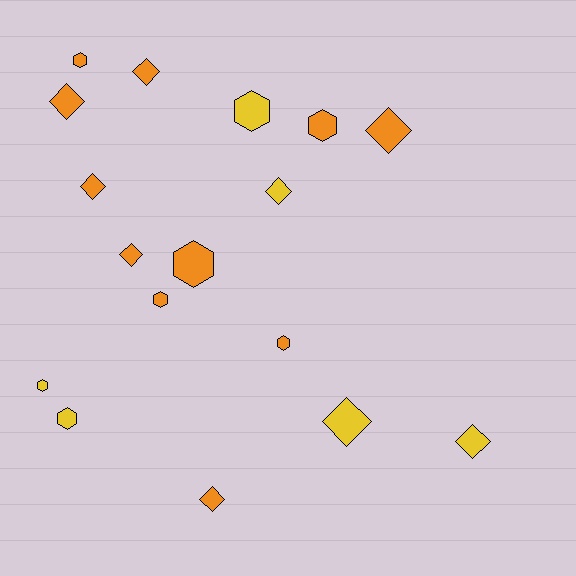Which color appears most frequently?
Orange, with 11 objects.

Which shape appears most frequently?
Diamond, with 9 objects.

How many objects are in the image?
There are 17 objects.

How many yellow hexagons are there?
There are 3 yellow hexagons.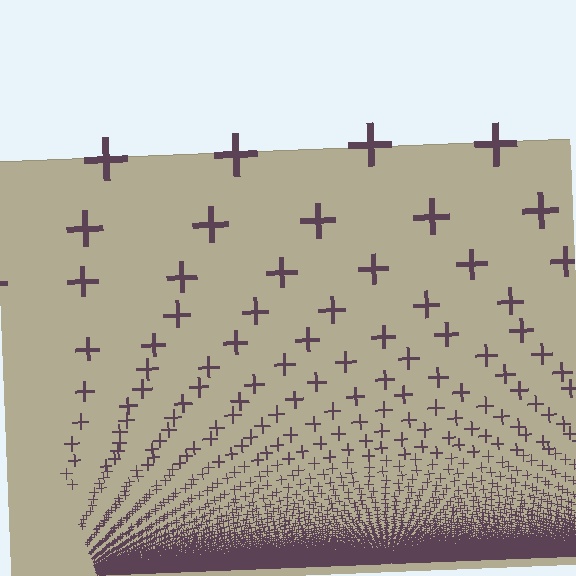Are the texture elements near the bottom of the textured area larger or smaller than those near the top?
Smaller. The gradient is inverted — elements near the bottom are smaller and denser.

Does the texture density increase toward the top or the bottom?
Density increases toward the bottom.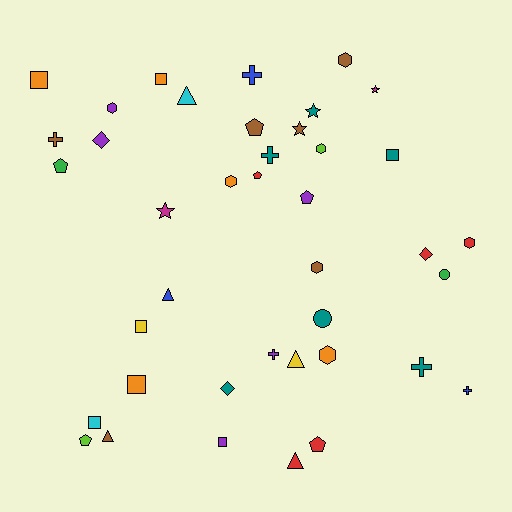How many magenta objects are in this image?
There are 2 magenta objects.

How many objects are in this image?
There are 40 objects.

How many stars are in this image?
There are 4 stars.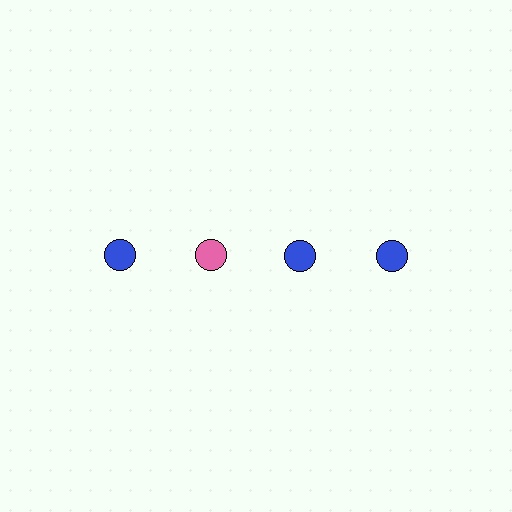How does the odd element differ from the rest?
It has a different color: pink instead of blue.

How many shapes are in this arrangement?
There are 4 shapes arranged in a grid pattern.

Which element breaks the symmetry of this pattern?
The pink circle in the top row, second from left column breaks the symmetry. All other shapes are blue circles.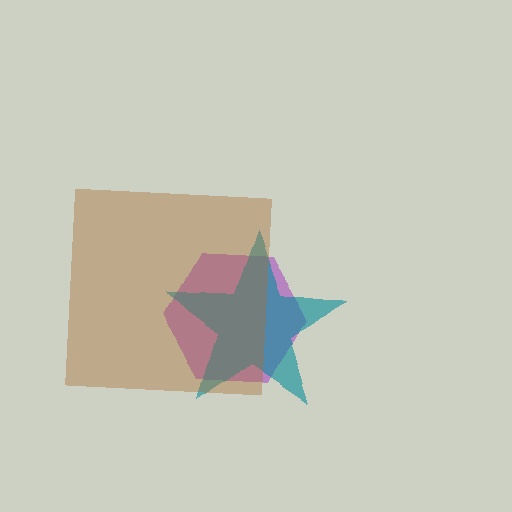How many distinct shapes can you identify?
There are 3 distinct shapes: a purple hexagon, a teal star, a brown square.